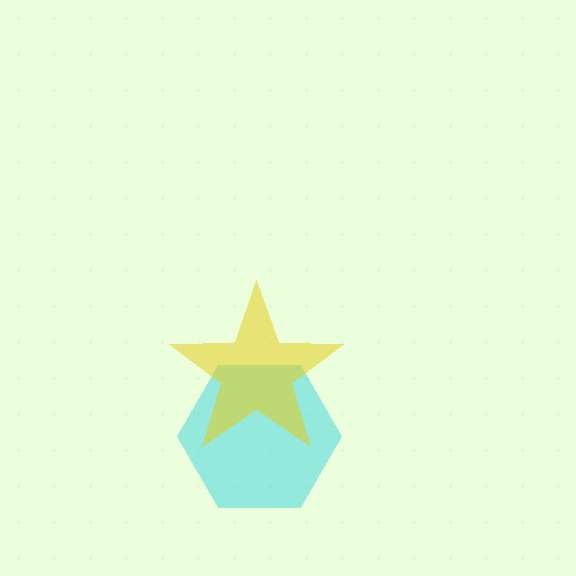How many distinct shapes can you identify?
There are 2 distinct shapes: a cyan hexagon, a yellow star.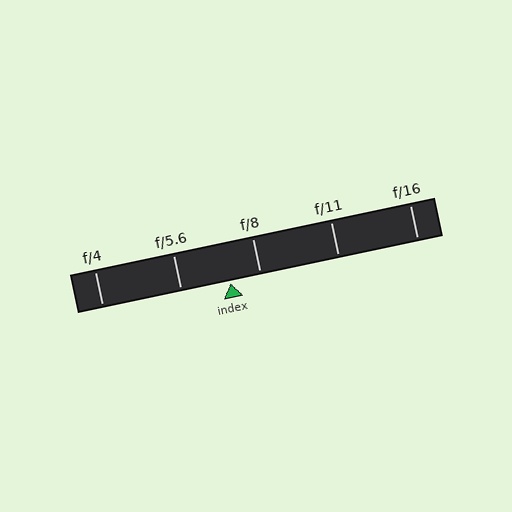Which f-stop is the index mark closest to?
The index mark is closest to f/8.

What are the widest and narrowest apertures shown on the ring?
The widest aperture shown is f/4 and the narrowest is f/16.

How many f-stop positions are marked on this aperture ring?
There are 5 f-stop positions marked.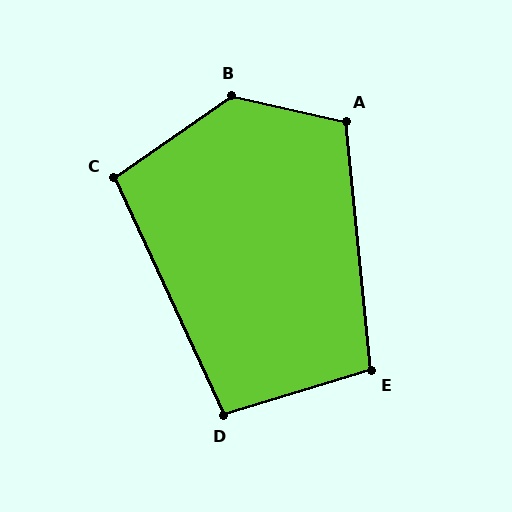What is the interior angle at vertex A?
Approximately 108 degrees (obtuse).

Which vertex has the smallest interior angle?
D, at approximately 98 degrees.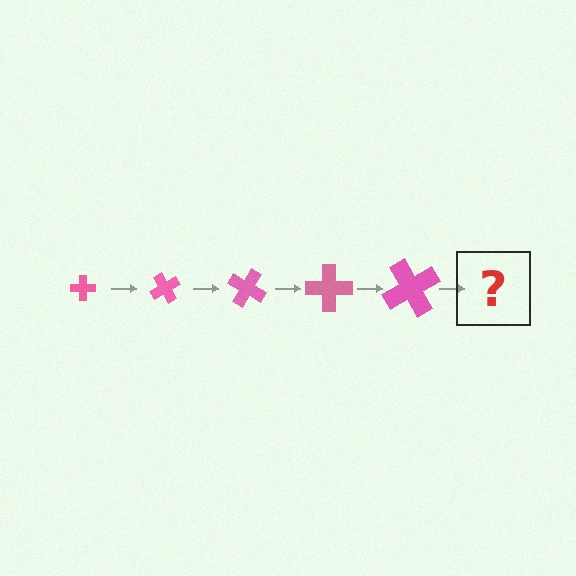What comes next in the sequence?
The next element should be a cross, larger than the previous one and rotated 300 degrees from the start.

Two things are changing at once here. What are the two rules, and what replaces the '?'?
The two rules are that the cross grows larger each step and it rotates 60 degrees each step. The '?' should be a cross, larger than the previous one and rotated 300 degrees from the start.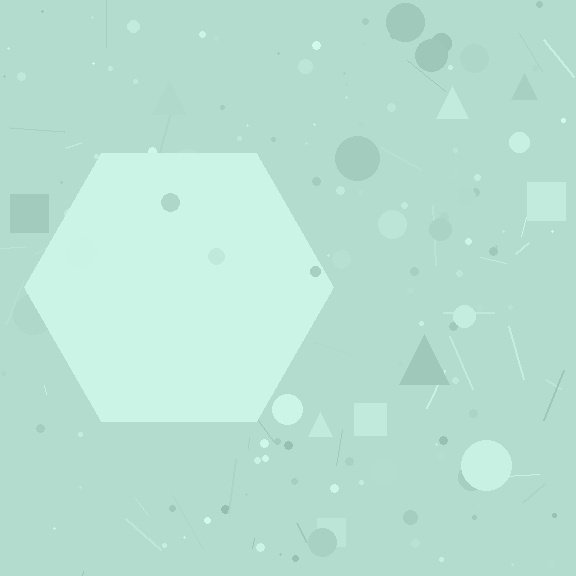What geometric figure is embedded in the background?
A hexagon is embedded in the background.